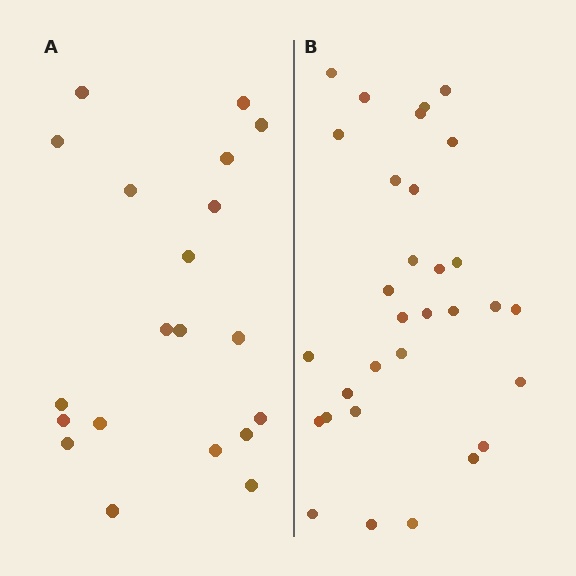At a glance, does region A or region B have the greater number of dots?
Region B (the right region) has more dots.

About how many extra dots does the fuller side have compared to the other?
Region B has roughly 12 or so more dots than region A.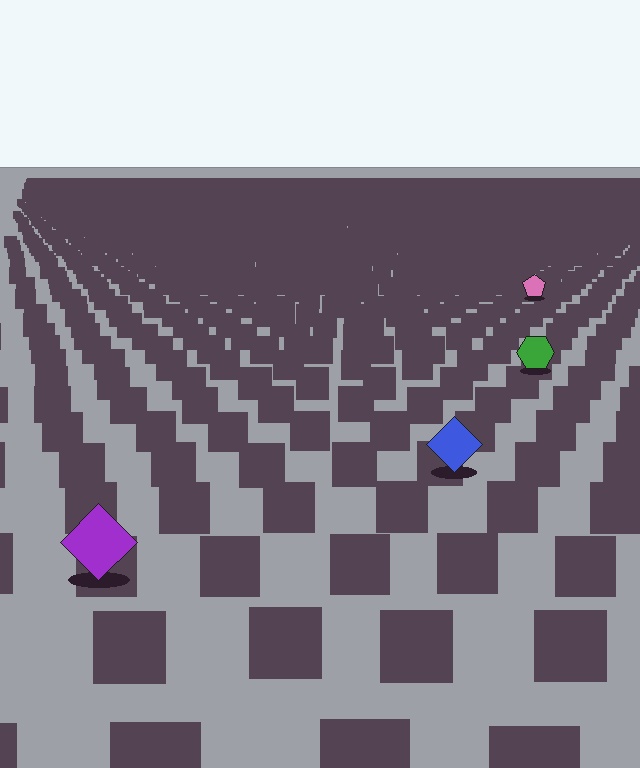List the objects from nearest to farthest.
From nearest to farthest: the purple diamond, the blue diamond, the green hexagon, the pink pentagon.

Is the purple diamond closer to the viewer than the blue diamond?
Yes. The purple diamond is closer — you can tell from the texture gradient: the ground texture is coarser near it.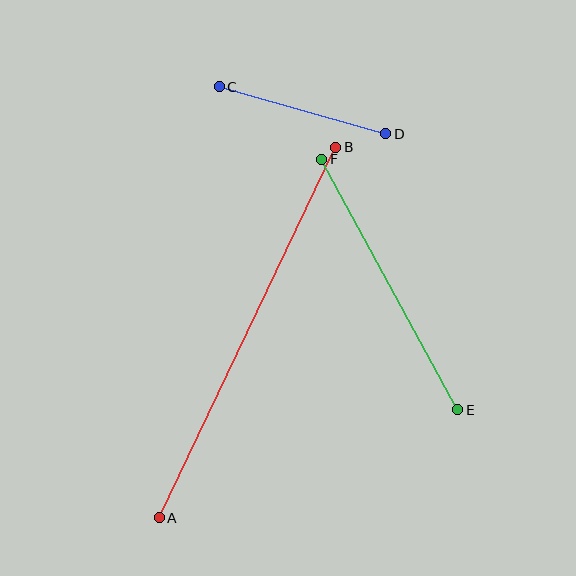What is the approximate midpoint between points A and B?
The midpoint is at approximately (247, 333) pixels.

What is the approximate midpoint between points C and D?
The midpoint is at approximately (303, 110) pixels.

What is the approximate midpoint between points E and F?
The midpoint is at approximately (390, 284) pixels.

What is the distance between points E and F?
The distance is approximately 285 pixels.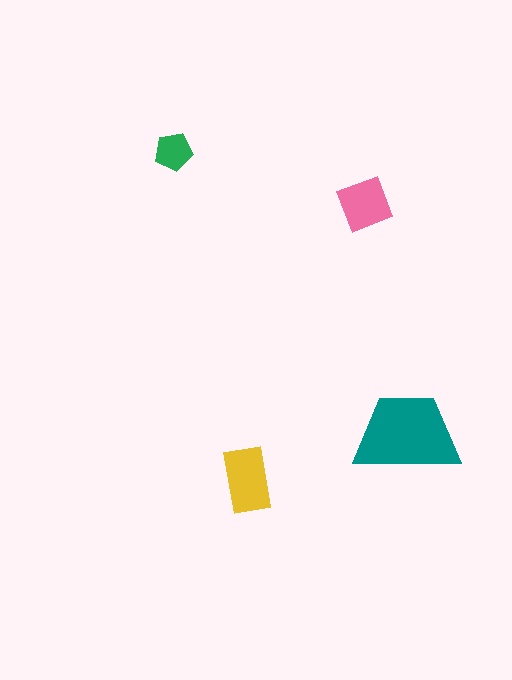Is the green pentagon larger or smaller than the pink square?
Smaller.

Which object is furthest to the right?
The teal trapezoid is rightmost.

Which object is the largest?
The teal trapezoid.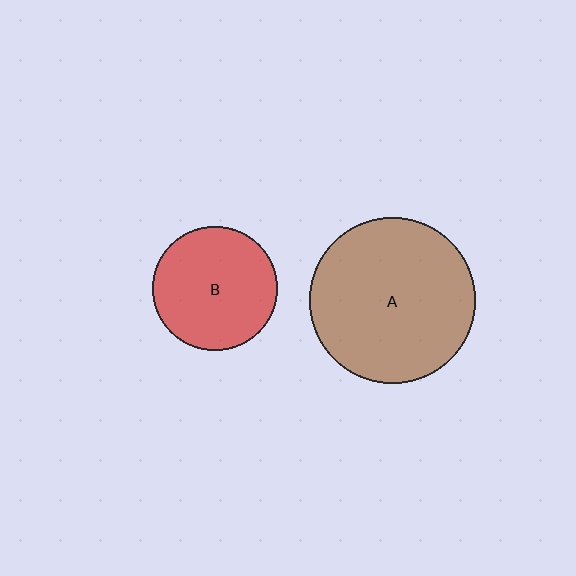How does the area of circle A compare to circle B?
Approximately 1.8 times.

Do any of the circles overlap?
No, none of the circles overlap.